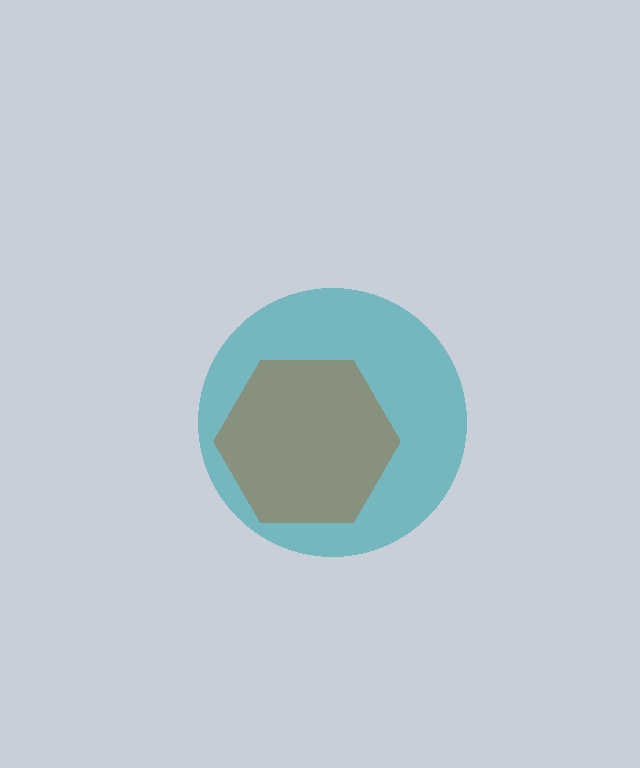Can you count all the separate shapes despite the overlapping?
Yes, there are 2 separate shapes.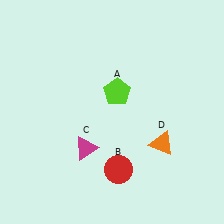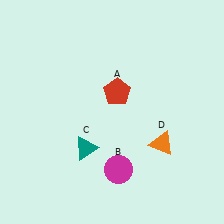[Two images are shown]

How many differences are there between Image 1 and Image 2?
There are 3 differences between the two images.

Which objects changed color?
A changed from lime to red. B changed from red to magenta. C changed from magenta to teal.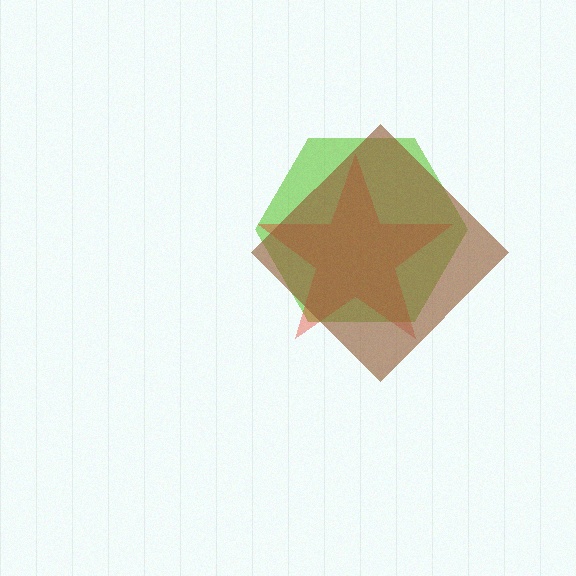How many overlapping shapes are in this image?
There are 3 overlapping shapes in the image.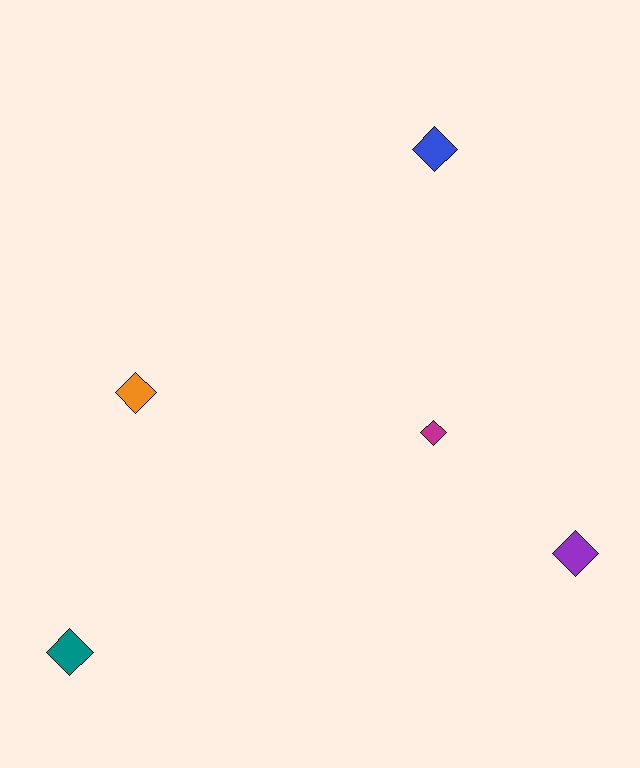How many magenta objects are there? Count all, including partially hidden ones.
There is 1 magenta object.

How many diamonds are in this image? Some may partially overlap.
There are 5 diamonds.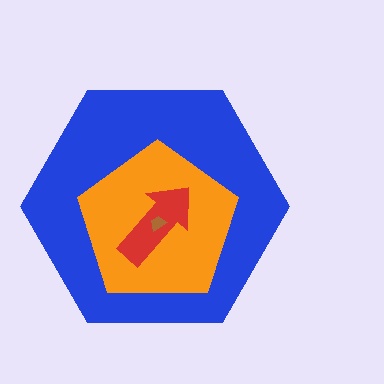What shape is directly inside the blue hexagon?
The orange pentagon.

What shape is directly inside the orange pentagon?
The red arrow.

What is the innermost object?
The brown trapezoid.